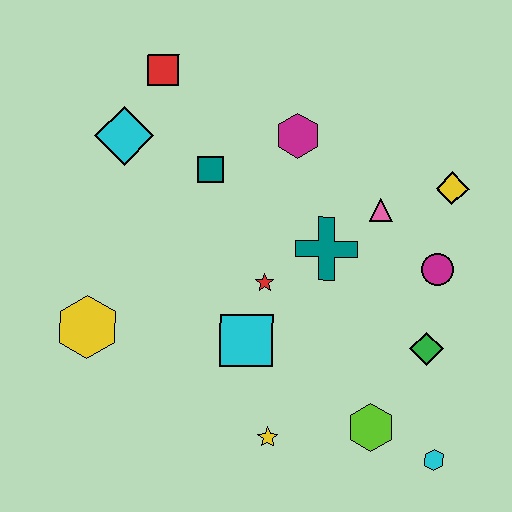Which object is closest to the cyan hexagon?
The lime hexagon is closest to the cyan hexagon.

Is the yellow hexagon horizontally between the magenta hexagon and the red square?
No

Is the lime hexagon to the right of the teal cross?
Yes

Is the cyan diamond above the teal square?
Yes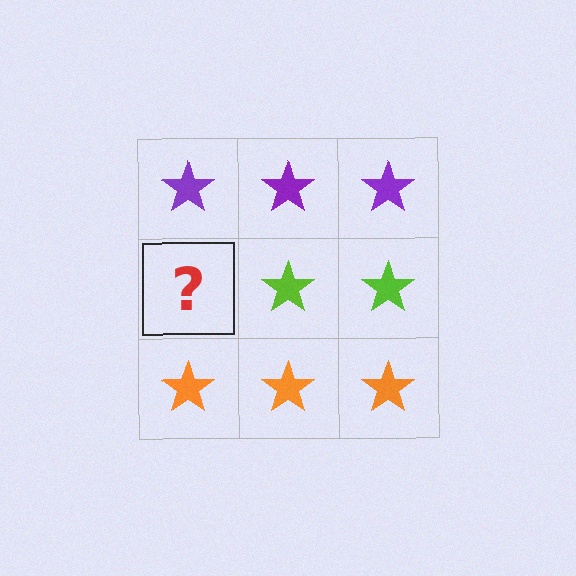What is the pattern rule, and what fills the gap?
The rule is that each row has a consistent color. The gap should be filled with a lime star.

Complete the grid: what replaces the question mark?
The question mark should be replaced with a lime star.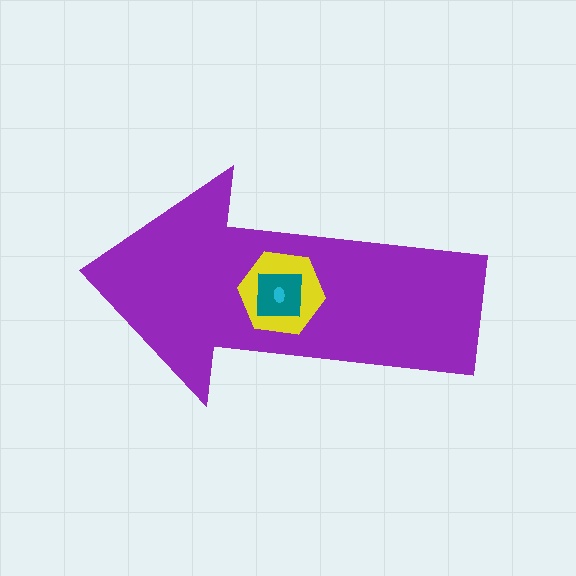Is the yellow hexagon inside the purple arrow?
Yes.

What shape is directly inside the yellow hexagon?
The teal square.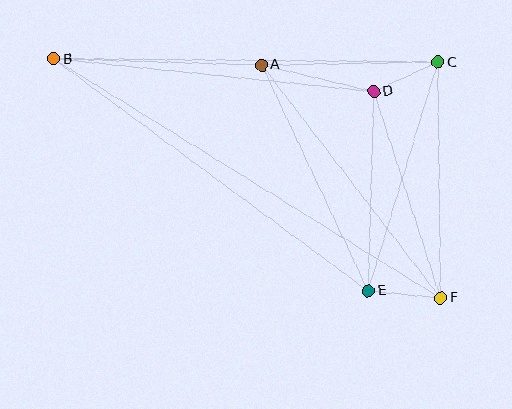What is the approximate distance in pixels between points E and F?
The distance between E and F is approximately 73 pixels.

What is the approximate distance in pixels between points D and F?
The distance between D and F is approximately 217 pixels.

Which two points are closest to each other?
Points C and D are closest to each other.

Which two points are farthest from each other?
Points B and F are farthest from each other.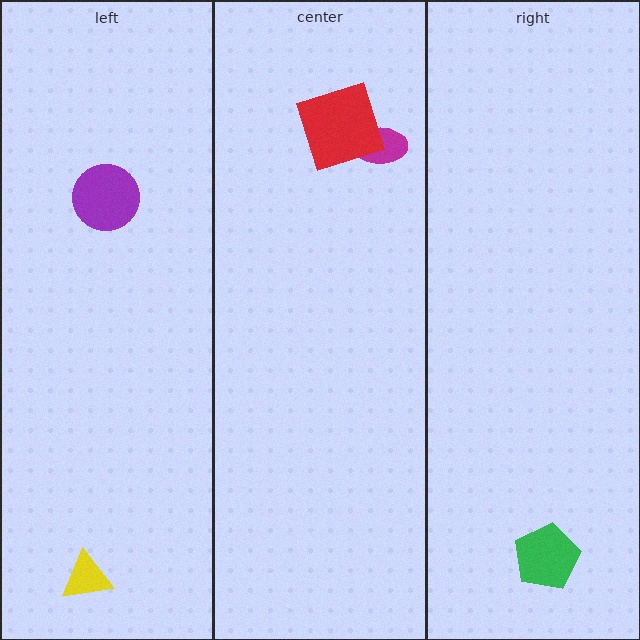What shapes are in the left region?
The purple circle, the yellow triangle.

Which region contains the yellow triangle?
The left region.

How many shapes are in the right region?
1.